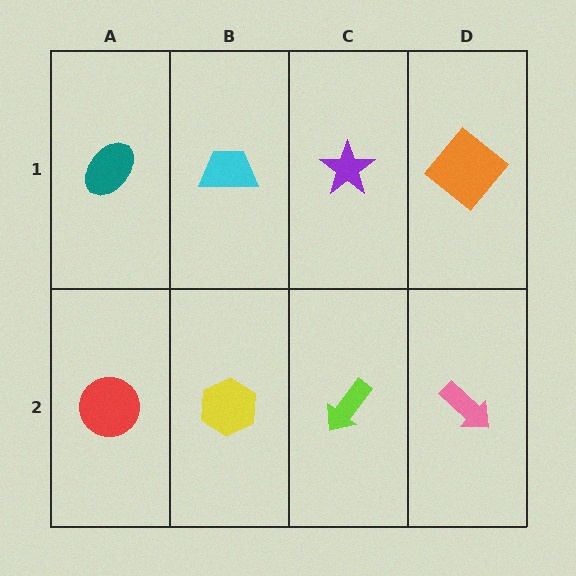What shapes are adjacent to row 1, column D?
A pink arrow (row 2, column D), a purple star (row 1, column C).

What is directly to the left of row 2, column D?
A lime arrow.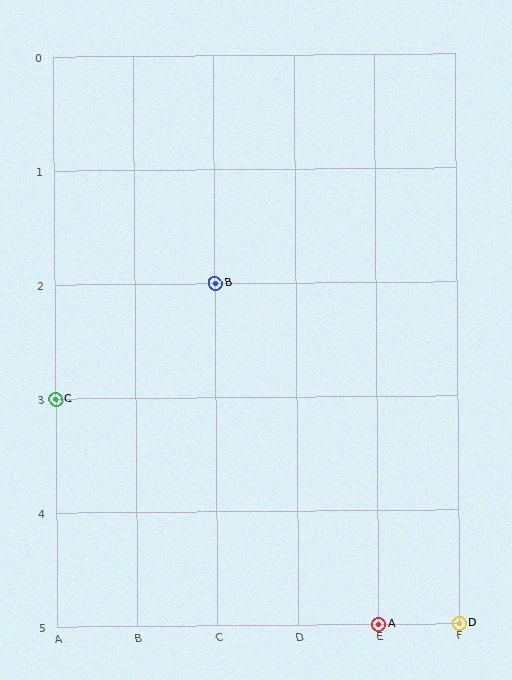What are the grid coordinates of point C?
Point C is at grid coordinates (A, 3).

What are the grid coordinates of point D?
Point D is at grid coordinates (F, 5).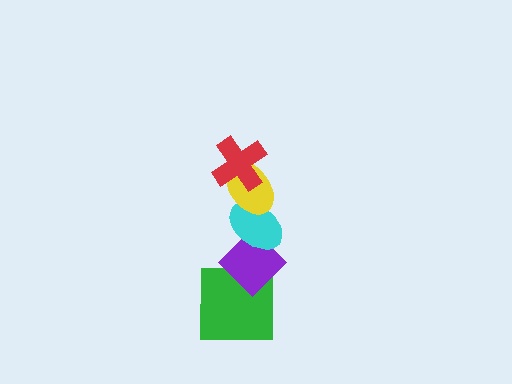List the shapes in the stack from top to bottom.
From top to bottom: the red cross, the yellow ellipse, the cyan ellipse, the purple diamond, the green square.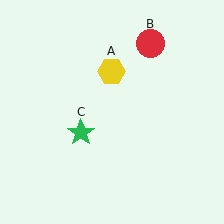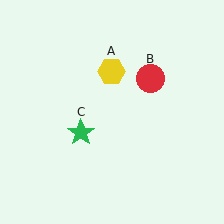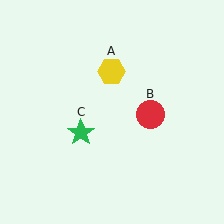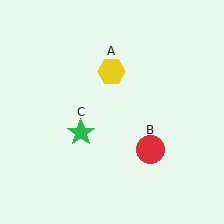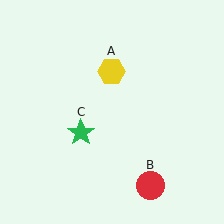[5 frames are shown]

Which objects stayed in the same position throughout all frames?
Yellow hexagon (object A) and green star (object C) remained stationary.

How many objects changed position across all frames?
1 object changed position: red circle (object B).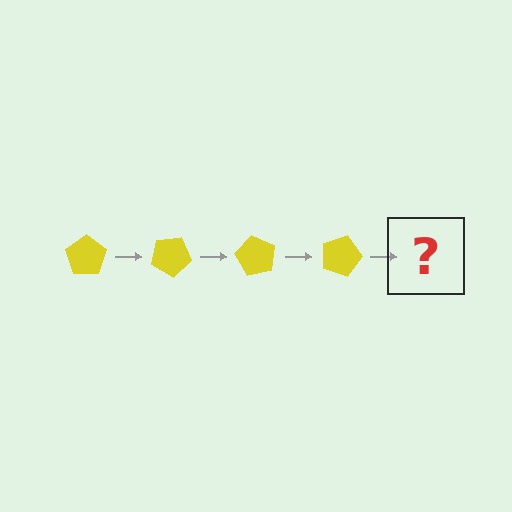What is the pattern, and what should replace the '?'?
The pattern is that the pentagon rotates 30 degrees each step. The '?' should be a yellow pentagon rotated 120 degrees.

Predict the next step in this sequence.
The next step is a yellow pentagon rotated 120 degrees.